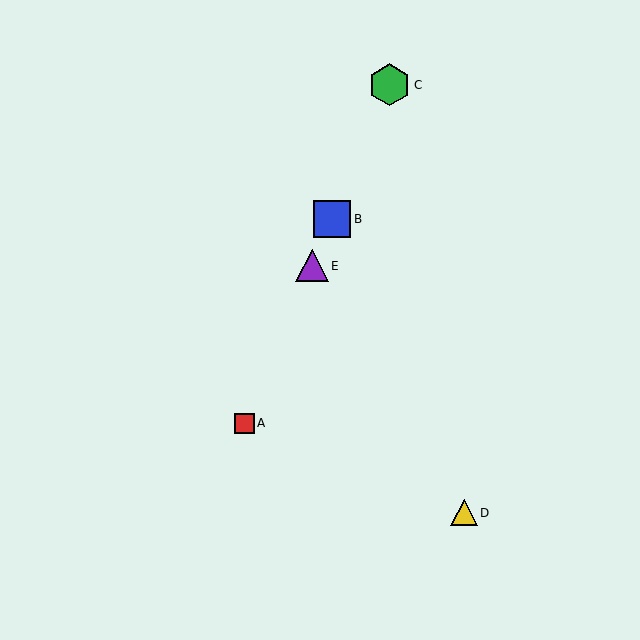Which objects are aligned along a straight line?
Objects A, B, C, E are aligned along a straight line.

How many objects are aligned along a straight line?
4 objects (A, B, C, E) are aligned along a straight line.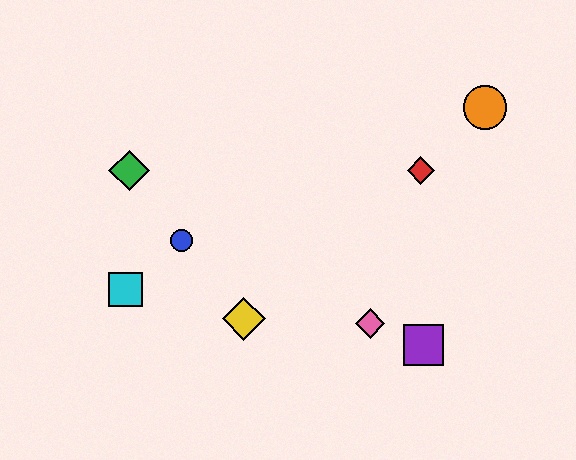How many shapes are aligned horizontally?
2 shapes (the red diamond, the green diamond) are aligned horizontally.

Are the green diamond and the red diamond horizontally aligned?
Yes, both are at y≈170.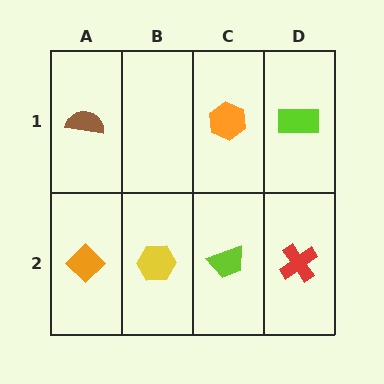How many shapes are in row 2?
4 shapes.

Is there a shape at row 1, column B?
No, that cell is empty.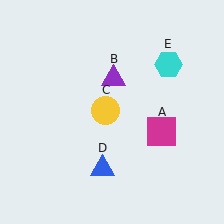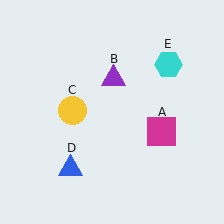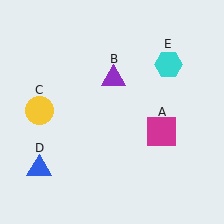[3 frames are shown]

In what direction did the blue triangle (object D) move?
The blue triangle (object D) moved left.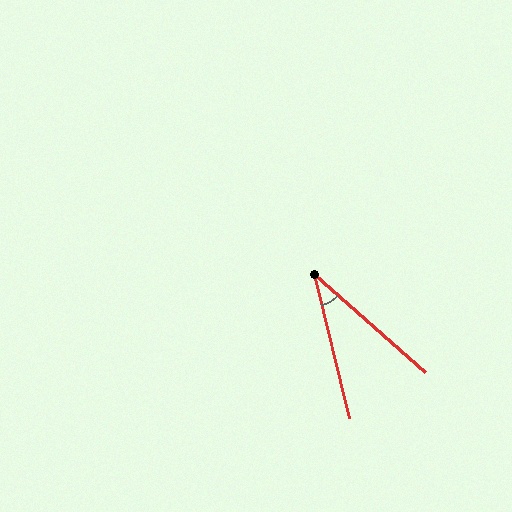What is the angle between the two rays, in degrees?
Approximately 35 degrees.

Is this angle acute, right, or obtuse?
It is acute.